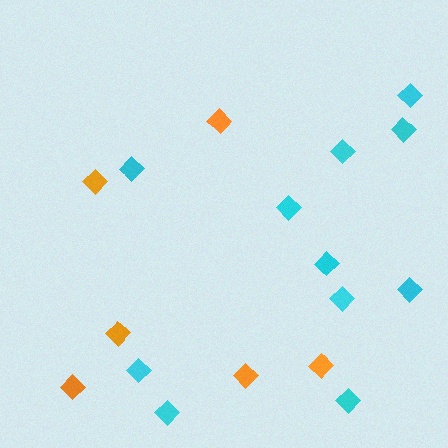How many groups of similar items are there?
There are 2 groups: one group of orange diamonds (6) and one group of cyan diamonds (11).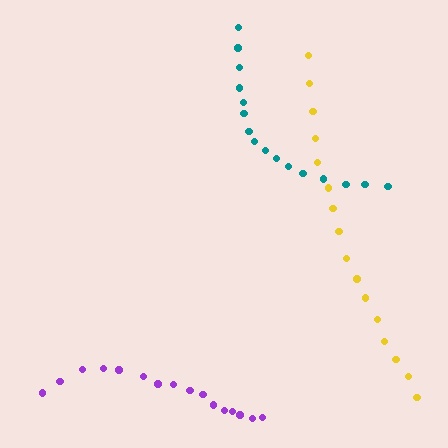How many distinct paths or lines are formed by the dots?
There are 3 distinct paths.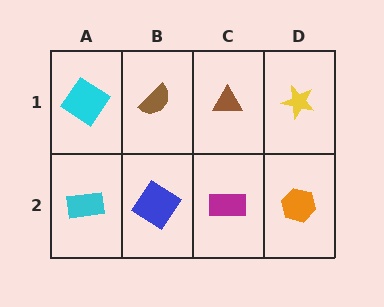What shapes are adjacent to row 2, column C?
A brown triangle (row 1, column C), a blue diamond (row 2, column B), an orange hexagon (row 2, column D).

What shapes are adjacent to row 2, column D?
A yellow star (row 1, column D), a magenta rectangle (row 2, column C).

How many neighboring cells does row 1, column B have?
3.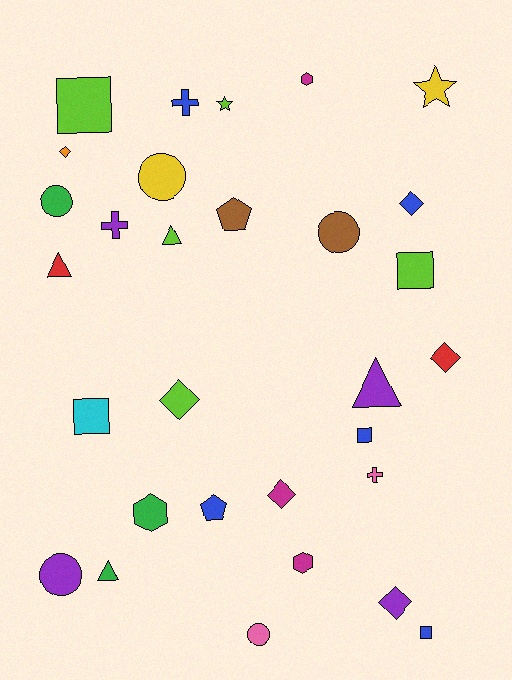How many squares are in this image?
There are 5 squares.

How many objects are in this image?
There are 30 objects.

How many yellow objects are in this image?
There are 2 yellow objects.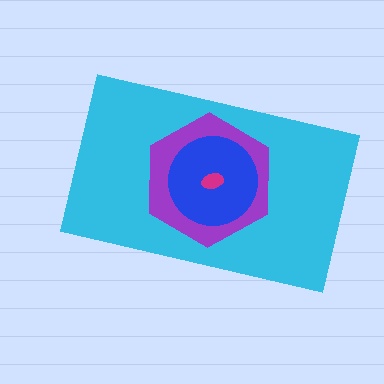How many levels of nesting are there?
4.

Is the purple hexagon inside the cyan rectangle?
Yes.